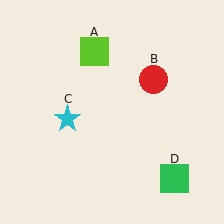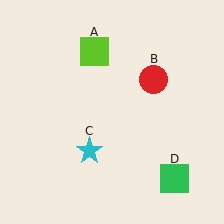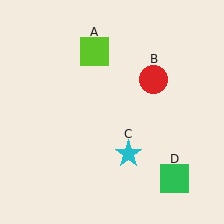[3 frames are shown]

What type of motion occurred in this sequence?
The cyan star (object C) rotated counterclockwise around the center of the scene.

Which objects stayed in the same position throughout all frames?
Lime square (object A) and red circle (object B) and green square (object D) remained stationary.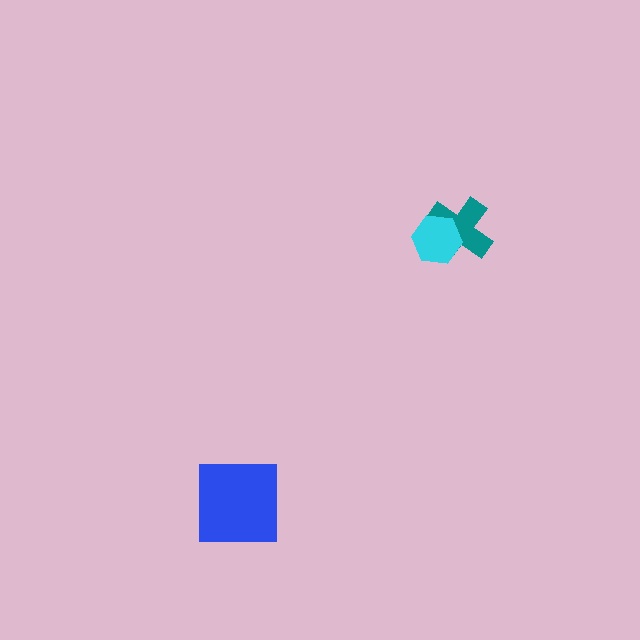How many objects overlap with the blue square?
0 objects overlap with the blue square.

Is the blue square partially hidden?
No, no other shape covers it.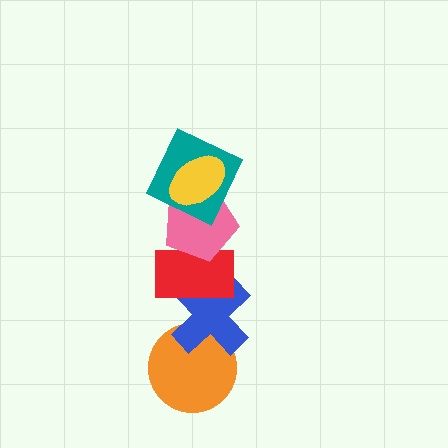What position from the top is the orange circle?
The orange circle is 6th from the top.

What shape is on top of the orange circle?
The blue cross is on top of the orange circle.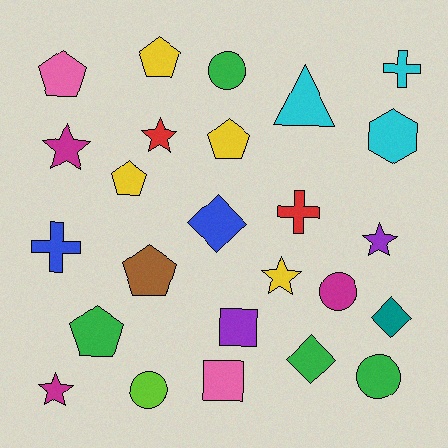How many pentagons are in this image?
There are 6 pentagons.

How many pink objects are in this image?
There are 2 pink objects.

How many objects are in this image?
There are 25 objects.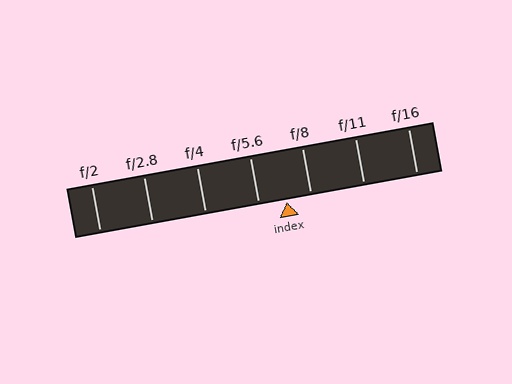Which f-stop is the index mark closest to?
The index mark is closest to f/8.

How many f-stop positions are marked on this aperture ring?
There are 7 f-stop positions marked.